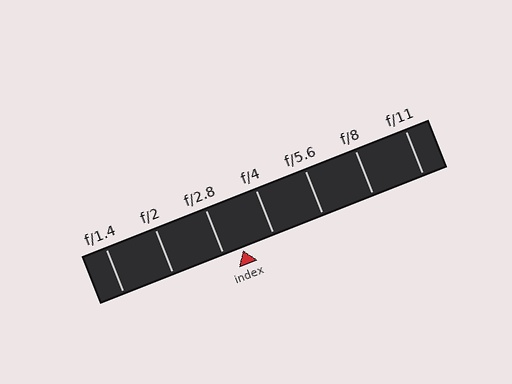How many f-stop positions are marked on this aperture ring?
There are 7 f-stop positions marked.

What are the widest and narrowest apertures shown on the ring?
The widest aperture shown is f/1.4 and the narrowest is f/11.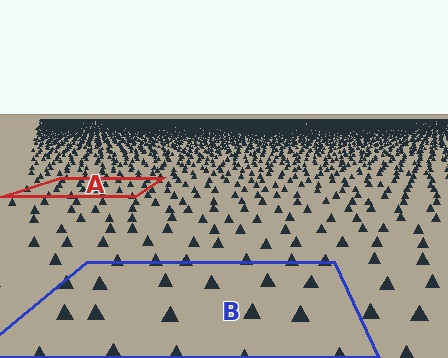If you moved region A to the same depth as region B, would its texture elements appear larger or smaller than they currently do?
They would appear larger. At a closer depth, the same texture elements are projected at a bigger on-screen size.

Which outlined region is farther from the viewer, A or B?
Region A is farther from the viewer — the texture elements inside it appear smaller and more densely packed.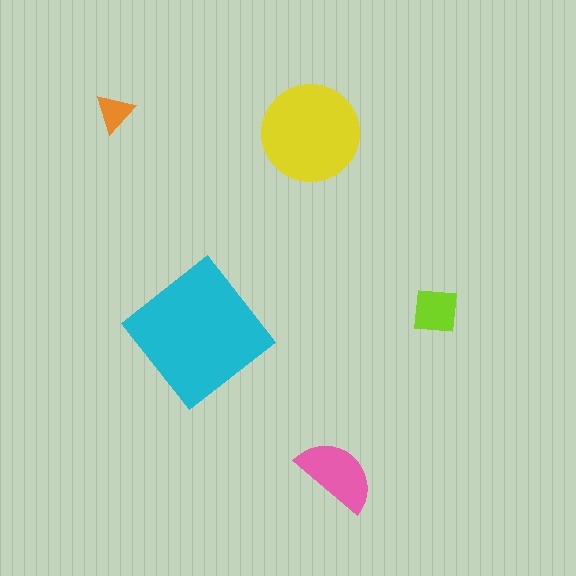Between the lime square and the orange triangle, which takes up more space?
The lime square.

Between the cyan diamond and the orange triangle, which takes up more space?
The cyan diamond.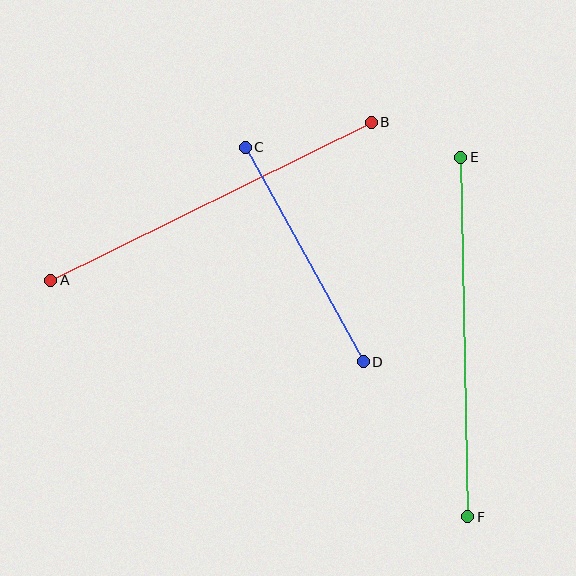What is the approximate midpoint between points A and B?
The midpoint is at approximately (211, 201) pixels.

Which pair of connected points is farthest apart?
Points E and F are farthest apart.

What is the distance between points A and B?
The distance is approximately 357 pixels.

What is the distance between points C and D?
The distance is approximately 245 pixels.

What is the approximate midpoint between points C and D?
The midpoint is at approximately (304, 254) pixels.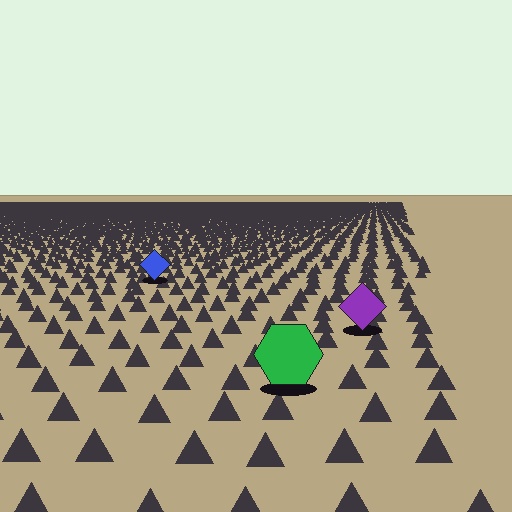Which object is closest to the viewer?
The green hexagon is closest. The texture marks near it are larger and more spread out.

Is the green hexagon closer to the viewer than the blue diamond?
Yes. The green hexagon is closer — you can tell from the texture gradient: the ground texture is coarser near it.